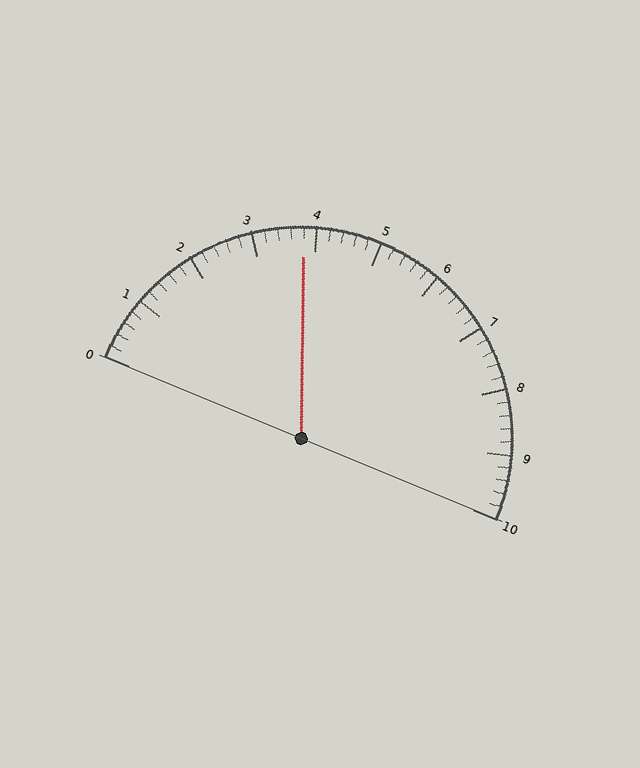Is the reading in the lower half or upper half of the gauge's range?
The reading is in the lower half of the range (0 to 10).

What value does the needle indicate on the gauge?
The needle indicates approximately 3.8.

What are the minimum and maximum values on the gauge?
The gauge ranges from 0 to 10.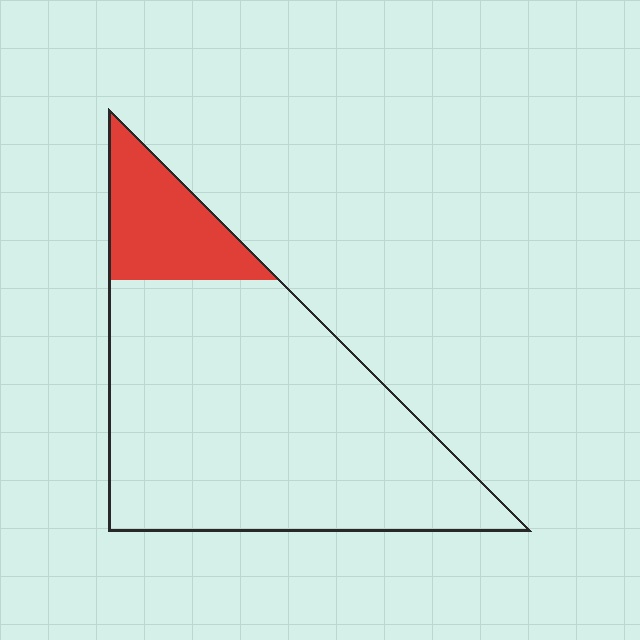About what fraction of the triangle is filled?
About one sixth (1/6).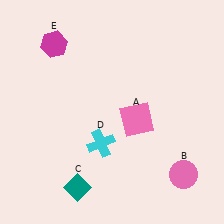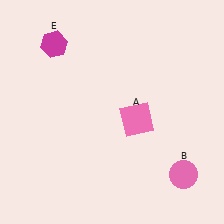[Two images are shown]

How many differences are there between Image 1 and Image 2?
There are 2 differences between the two images.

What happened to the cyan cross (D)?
The cyan cross (D) was removed in Image 2. It was in the bottom-left area of Image 1.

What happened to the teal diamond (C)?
The teal diamond (C) was removed in Image 2. It was in the bottom-left area of Image 1.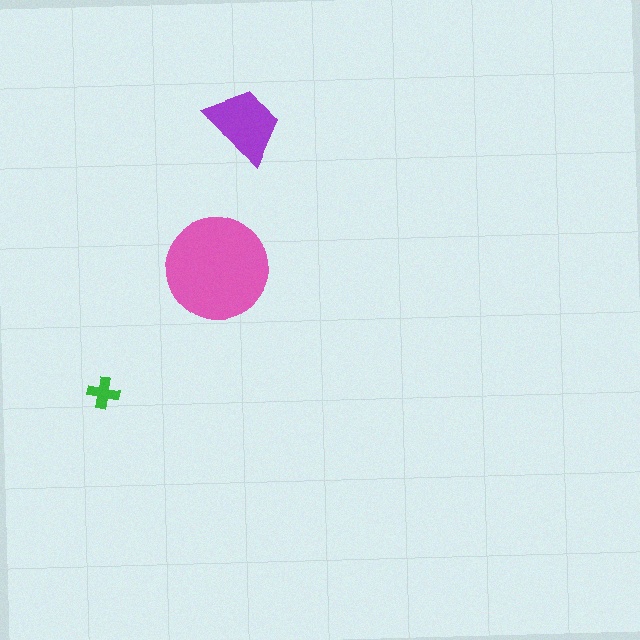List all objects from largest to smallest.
The pink circle, the purple trapezoid, the green cross.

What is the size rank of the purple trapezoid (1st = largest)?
2nd.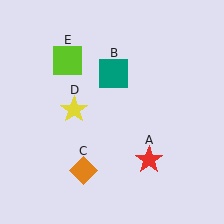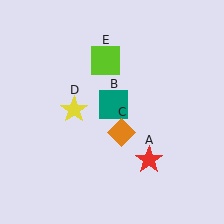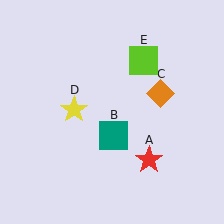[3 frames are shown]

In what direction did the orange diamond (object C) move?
The orange diamond (object C) moved up and to the right.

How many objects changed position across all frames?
3 objects changed position: teal square (object B), orange diamond (object C), lime square (object E).